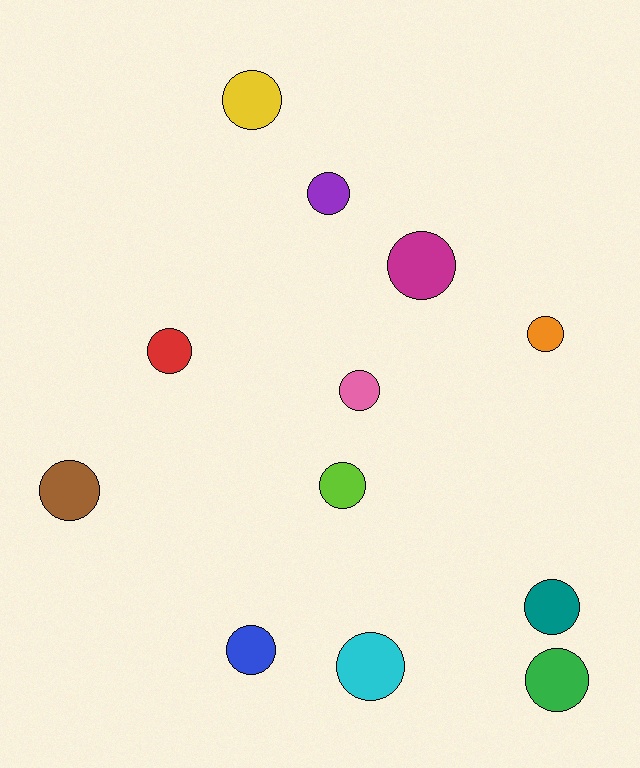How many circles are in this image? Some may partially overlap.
There are 12 circles.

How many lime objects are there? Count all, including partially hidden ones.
There is 1 lime object.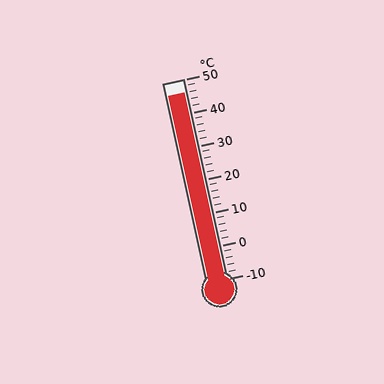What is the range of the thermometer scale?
The thermometer scale ranges from -10°C to 50°C.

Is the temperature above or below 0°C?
The temperature is above 0°C.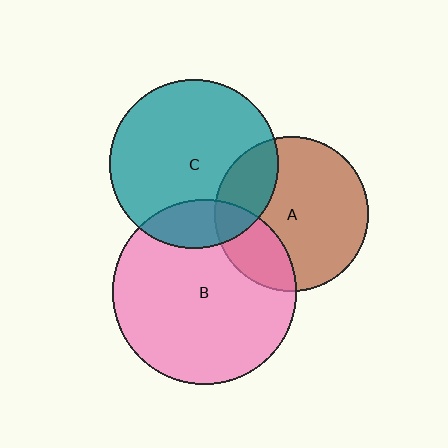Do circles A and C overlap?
Yes.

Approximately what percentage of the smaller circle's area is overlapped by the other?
Approximately 20%.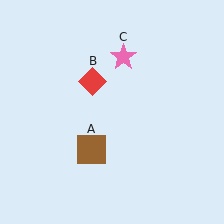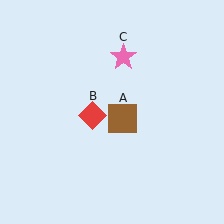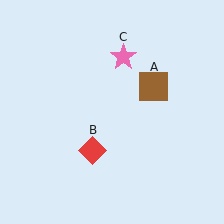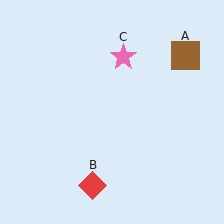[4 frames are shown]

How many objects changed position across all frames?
2 objects changed position: brown square (object A), red diamond (object B).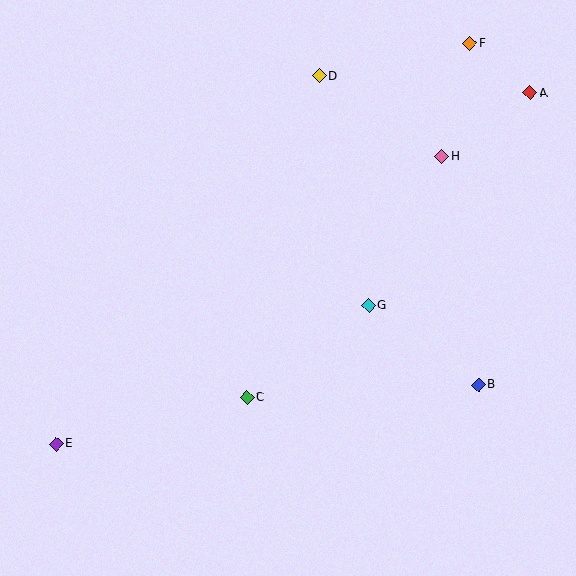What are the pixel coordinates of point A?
Point A is at (530, 93).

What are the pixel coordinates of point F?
Point F is at (470, 43).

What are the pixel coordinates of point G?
Point G is at (369, 305).